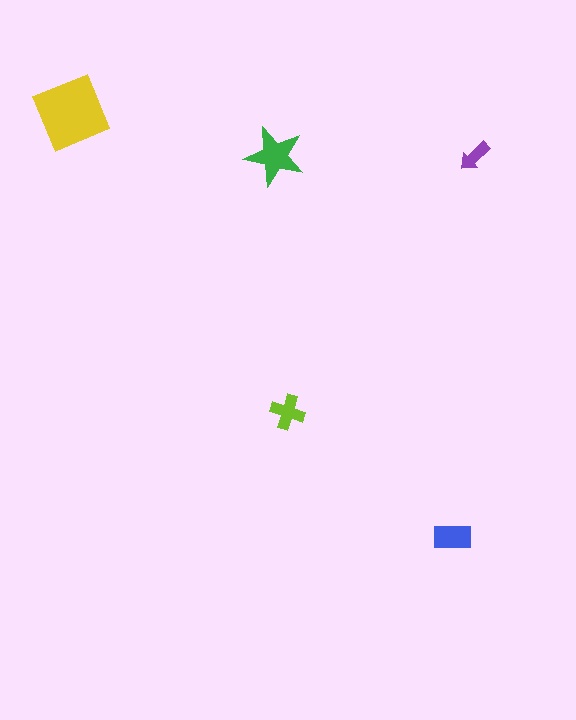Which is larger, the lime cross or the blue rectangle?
The blue rectangle.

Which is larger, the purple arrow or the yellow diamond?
The yellow diamond.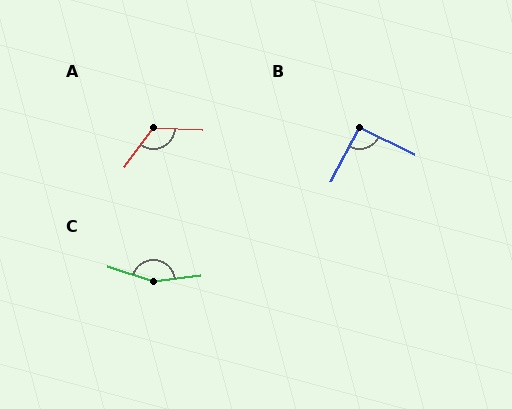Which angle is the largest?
C, at approximately 154 degrees.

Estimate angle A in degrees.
Approximately 123 degrees.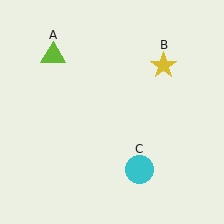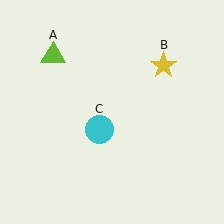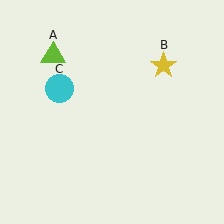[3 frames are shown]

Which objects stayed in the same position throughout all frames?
Lime triangle (object A) and yellow star (object B) remained stationary.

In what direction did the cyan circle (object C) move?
The cyan circle (object C) moved up and to the left.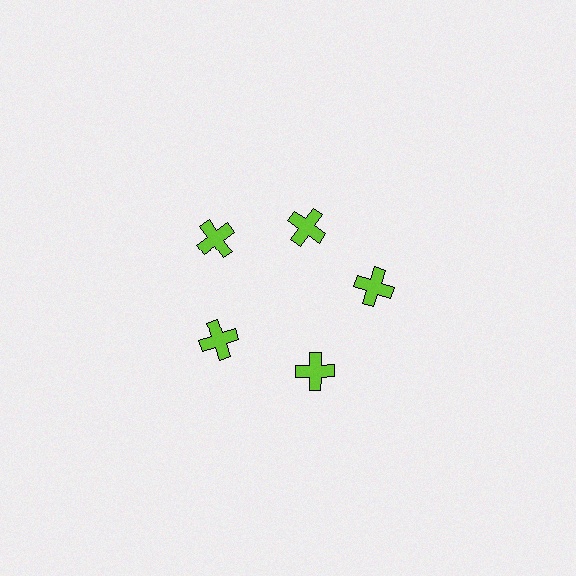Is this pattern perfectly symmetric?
No. The 5 lime crosses are arranged in a ring, but one element near the 1 o'clock position is pulled inward toward the center, breaking the 5-fold rotational symmetry.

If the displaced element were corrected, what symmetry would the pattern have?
It would have 5-fold rotational symmetry — the pattern would map onto itself every 72 degrees.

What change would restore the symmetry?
The symmetry would be restored by moving it outward, back onto the ring so that all 5 crosses sit at equal angles and equal distance from the center.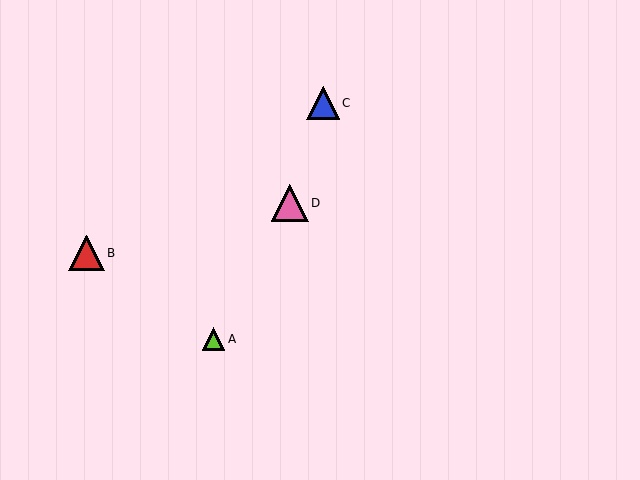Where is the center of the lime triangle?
The center of the lime triangle is at (214, 339).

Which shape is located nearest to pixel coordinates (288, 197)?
The pink triangle (labeled D) at (290, 203) is nearest to that location.